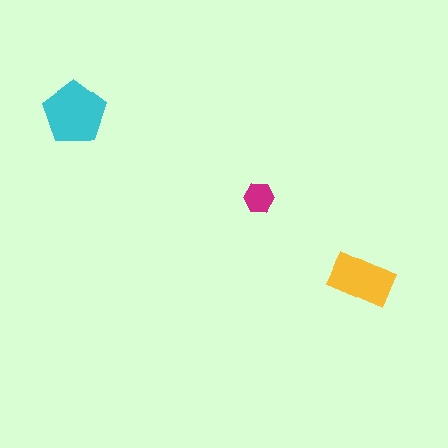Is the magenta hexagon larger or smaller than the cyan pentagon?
Smaller.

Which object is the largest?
The cyan pentagon.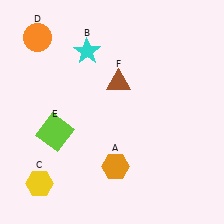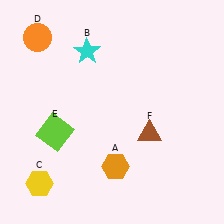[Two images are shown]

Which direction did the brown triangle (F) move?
The brown triangle (F) moved down.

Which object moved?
The brown triangle (F) moved down.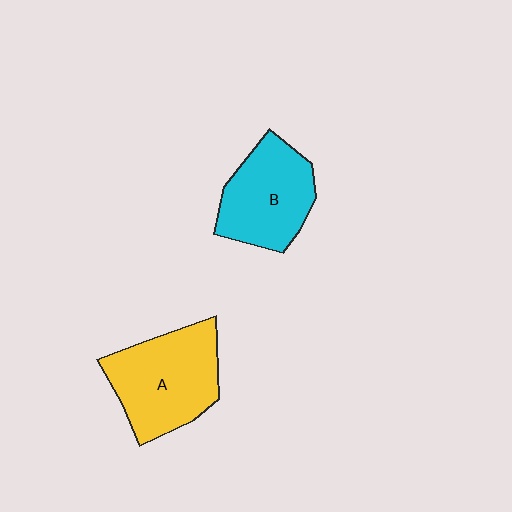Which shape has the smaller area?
Shape B (cyan).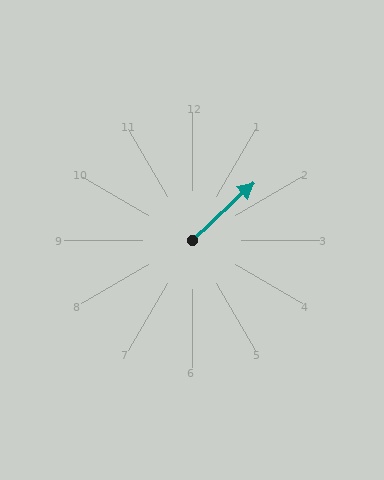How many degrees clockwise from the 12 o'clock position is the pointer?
Approximately 47 degrees.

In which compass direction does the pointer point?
Northeast.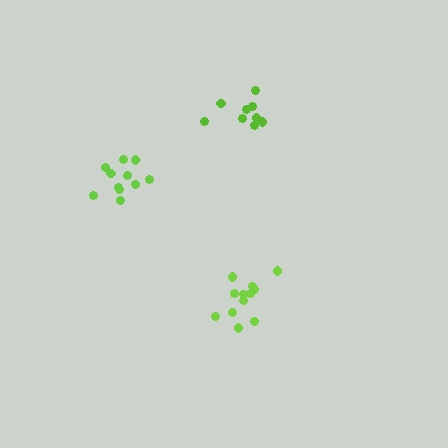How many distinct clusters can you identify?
There are 3 distinct clusters.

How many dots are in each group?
Group 1: 12 dots, Group 2: 10 dots, Group 3: 11 dots (33 total).